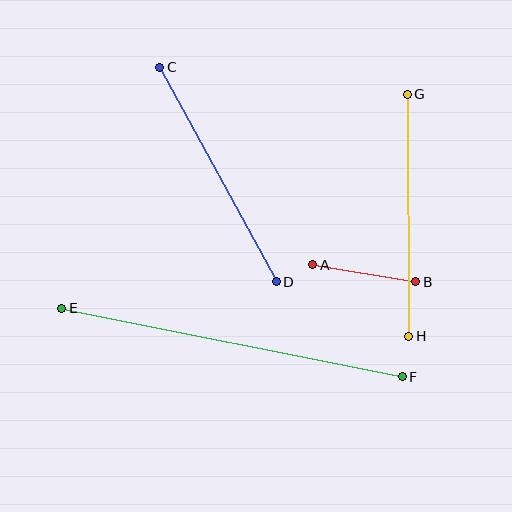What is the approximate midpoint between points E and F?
The midpoint is at approximately (232, 343) pixels.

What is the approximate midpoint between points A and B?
The midpoint is at approximately (364, 273) pixels.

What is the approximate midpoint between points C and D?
The midpoint is at approximately (218, 174) pixels.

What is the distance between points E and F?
The distance is approximately 347 pixels.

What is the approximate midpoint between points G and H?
The midpoint is at approximately (408, 215) pixels.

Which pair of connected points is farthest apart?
Points E and F are farthest apart.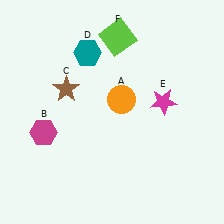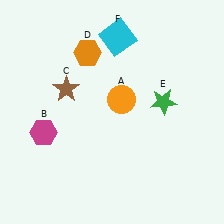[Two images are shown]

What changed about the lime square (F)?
In Image 1, F is lime. In Image 2, it changed to cyan.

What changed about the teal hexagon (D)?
In Image 1, D is teal. In Image 2, it changed to orange.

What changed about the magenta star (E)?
In Image 1, E is magenta. In Image 2, it changed to green.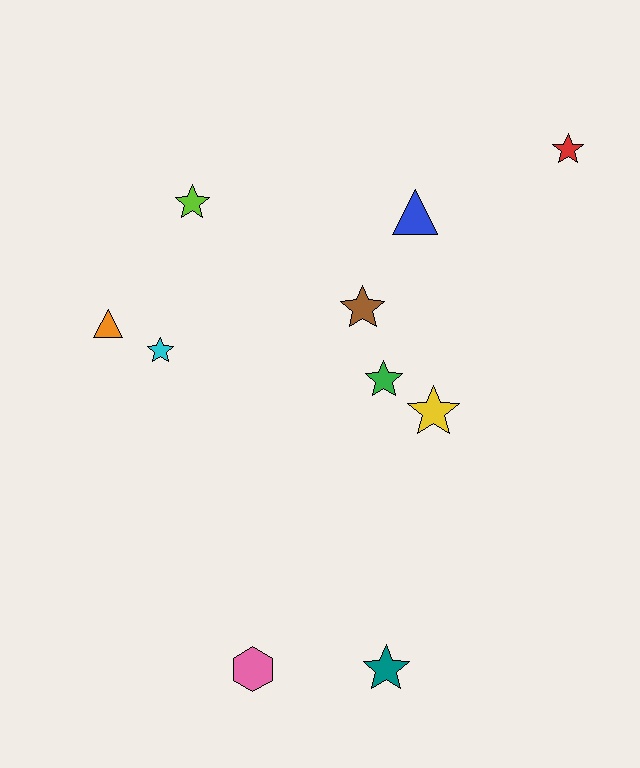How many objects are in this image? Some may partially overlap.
There are 10 objects.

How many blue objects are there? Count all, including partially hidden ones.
There is 1 blue object.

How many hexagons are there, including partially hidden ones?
There is 1 hexagon.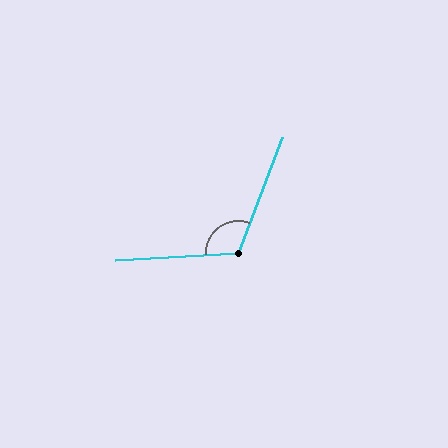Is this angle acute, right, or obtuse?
It is obtuse.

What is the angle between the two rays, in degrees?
Approximately 114 degrees.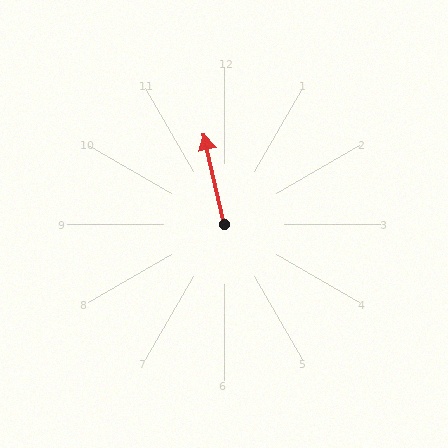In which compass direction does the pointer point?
North.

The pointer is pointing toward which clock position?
Roughly 12 o'clock.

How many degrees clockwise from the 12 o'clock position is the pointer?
Approximately 347 degrees.